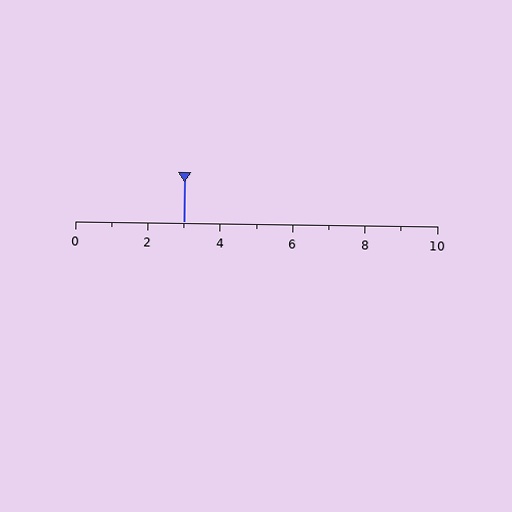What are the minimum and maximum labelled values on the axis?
The axis runs from 0 to 10.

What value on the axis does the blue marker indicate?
The marker indicates approximately 3.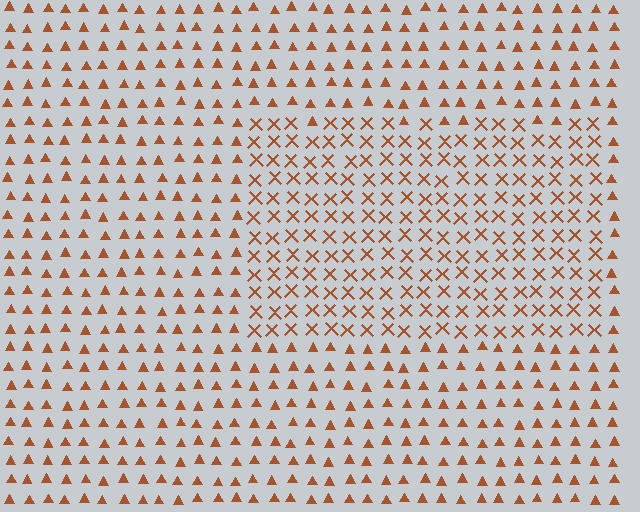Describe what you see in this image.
The image is filled with small brown elements arranged in a uniform grid. A rectangle-shaped region contains X marks, while the surrounding area contains triangles. The boundary is defined purely by the change in element shape.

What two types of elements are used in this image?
The image uses X marks inside the rectangle region and triangles outside it.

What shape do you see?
I see a rectangle.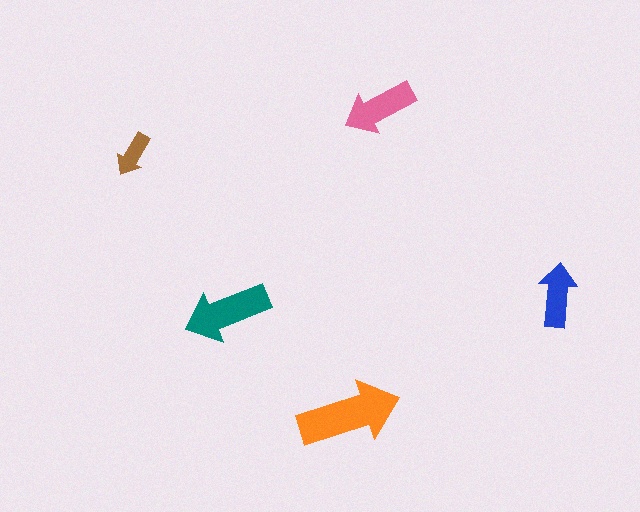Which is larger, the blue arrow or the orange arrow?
The orange one.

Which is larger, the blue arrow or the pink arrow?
The pink one.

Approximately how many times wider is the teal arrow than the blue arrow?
About 1.5 times wider.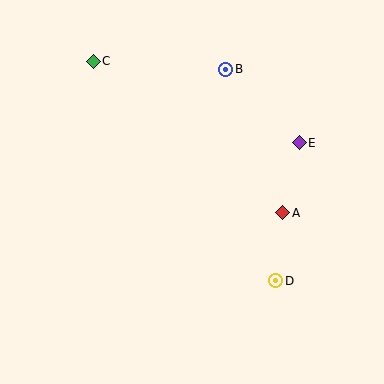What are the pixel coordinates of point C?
Point C is at (93, 61).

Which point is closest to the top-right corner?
Point E is closest to the top-right corner.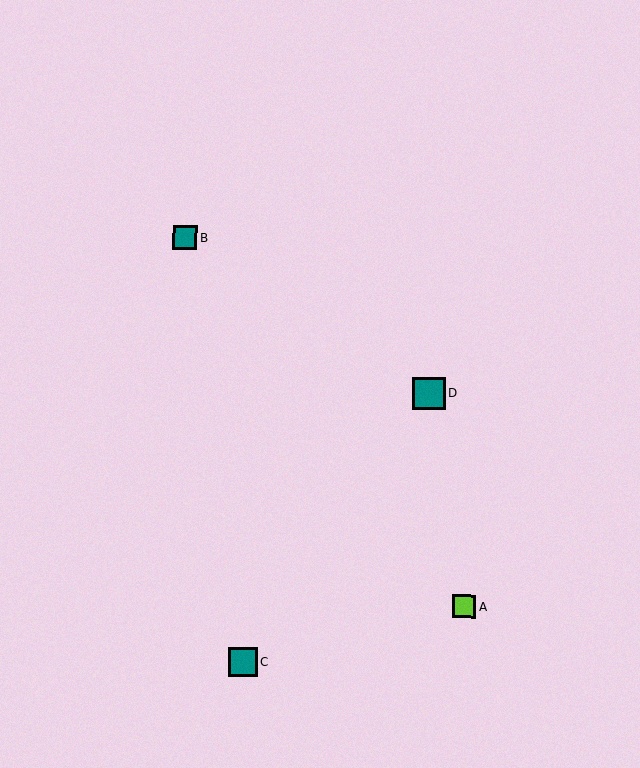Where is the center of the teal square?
The center of the teal square is at (429, 394).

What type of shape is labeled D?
Shape D is a teal square.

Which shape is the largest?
The teal square (labeled D) is the largest.